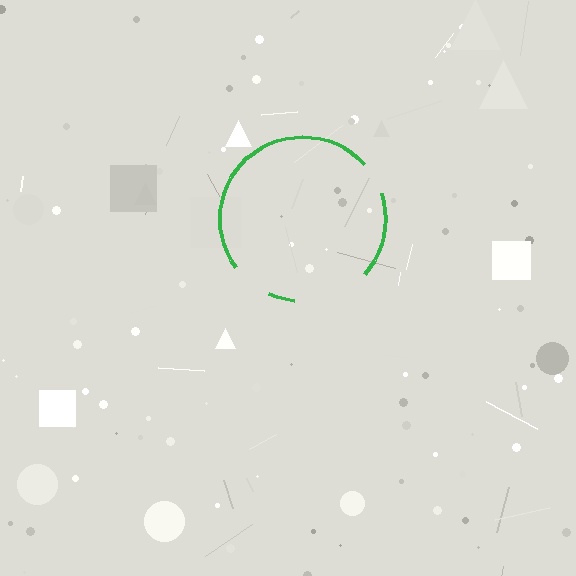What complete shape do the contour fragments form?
The contour fragments form a circle.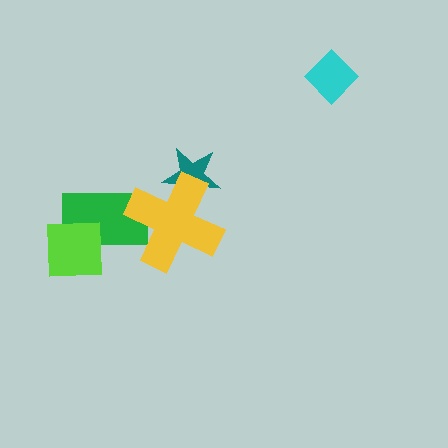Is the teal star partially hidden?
Yes, it is partially covered by another shape.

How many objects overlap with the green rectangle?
2 objects overlap with the green rectangle.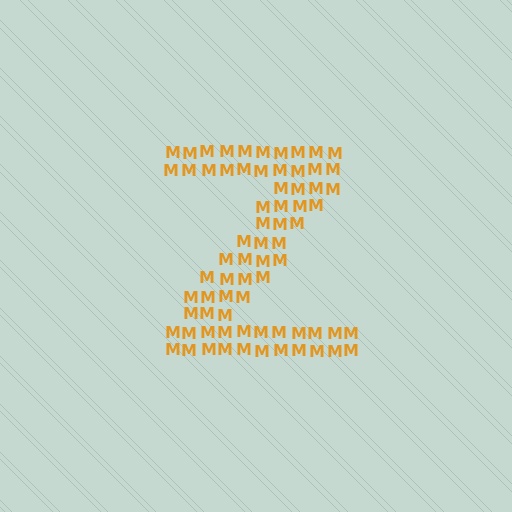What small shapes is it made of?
It is made of small letter M's.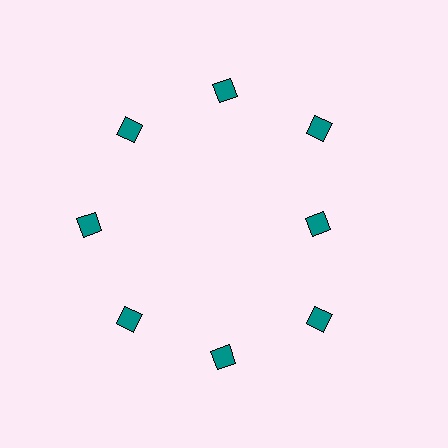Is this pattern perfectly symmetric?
No. The 8 teal squares are arranged in a ring, but one element near the 3 o'clock position is pulled inward toward the center, breaking the 8-fold rotational symmetry.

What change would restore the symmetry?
The symmetry would be restored by moving it outward, back onto the ring so that all 8 squares sit at equal angles and equal distance from the center.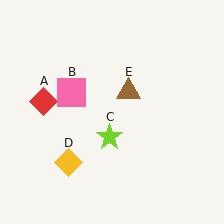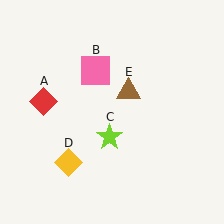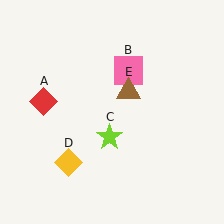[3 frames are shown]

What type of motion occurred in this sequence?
The pink square (object B) rotated clockwise around the center of the scene.